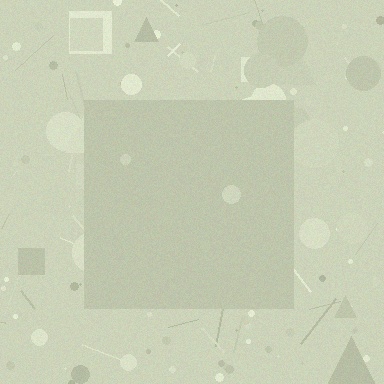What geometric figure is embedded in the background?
A square is embedded in the background.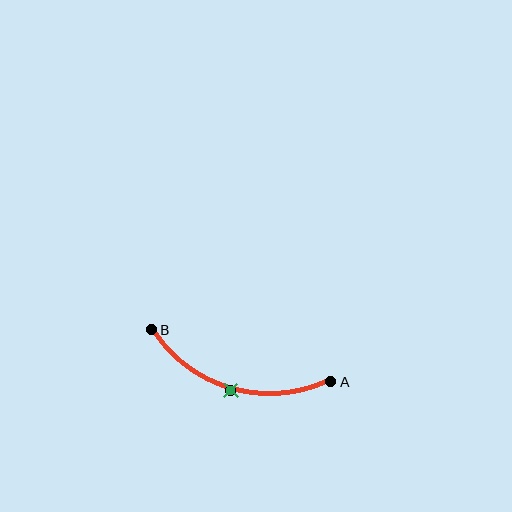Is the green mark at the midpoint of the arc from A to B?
Yes. The green mark lies on the arc at equal arc-length from both A and B — it is the arc midpoint.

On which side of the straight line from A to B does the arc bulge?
The arc bulges below the straight line connecting A and B.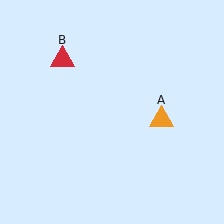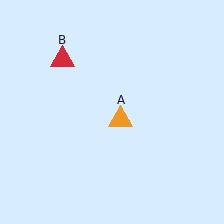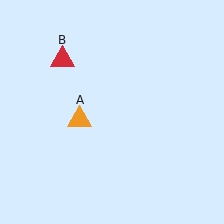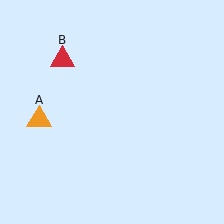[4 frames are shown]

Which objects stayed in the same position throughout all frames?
Red triangle (object B) remained stationary.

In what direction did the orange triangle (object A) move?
The orange triangle (object A) moved left.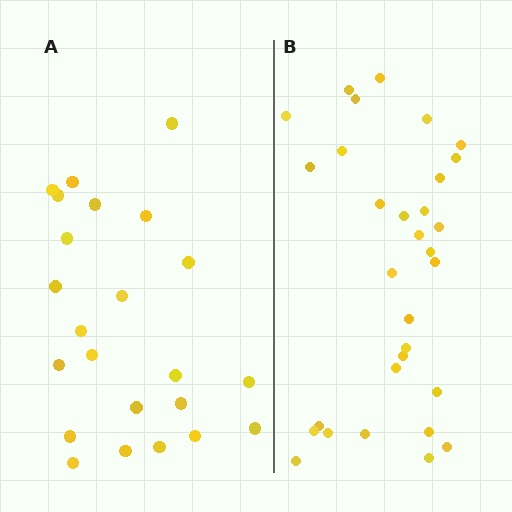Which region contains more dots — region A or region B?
Region B (the right region) has more dots.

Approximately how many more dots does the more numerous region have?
Region B has roughly 8 or so more dots than region A.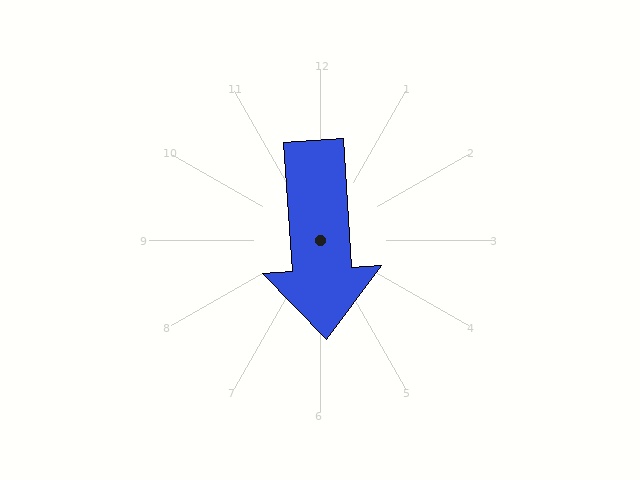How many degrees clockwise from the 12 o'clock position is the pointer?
Approximately 176 degrees.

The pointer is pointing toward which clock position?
Roughly 6 o'clock.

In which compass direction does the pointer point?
South.